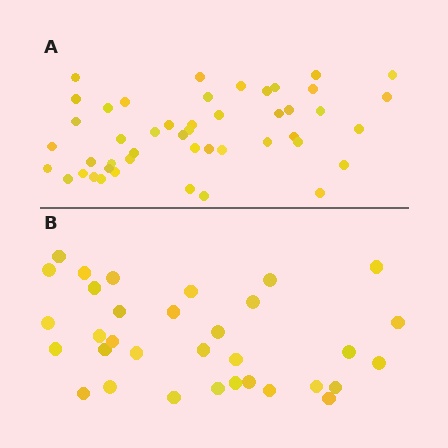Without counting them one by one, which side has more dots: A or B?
Region A (the top region) has more dots.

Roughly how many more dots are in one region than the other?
Region A has approximately 15 more dots than region B.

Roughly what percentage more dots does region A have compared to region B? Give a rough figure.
About 40% more.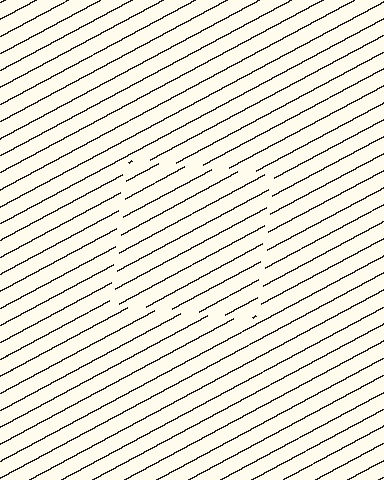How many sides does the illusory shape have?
4 sides — the line-ends trace a square.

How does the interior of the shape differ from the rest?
The interior of the shape contains the same grating, shifted by half a period — the contour is defined by the phase discontinuity where line-ends from the inner and outer gratings abut.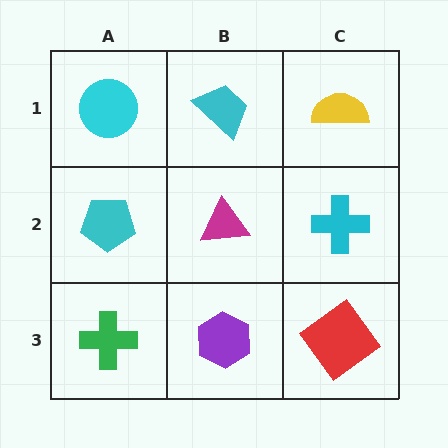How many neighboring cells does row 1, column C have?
2.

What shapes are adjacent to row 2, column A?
A cyan circle (row 1, column A), a green cross (row 3, column A), a magenta triangle (row 2, column B).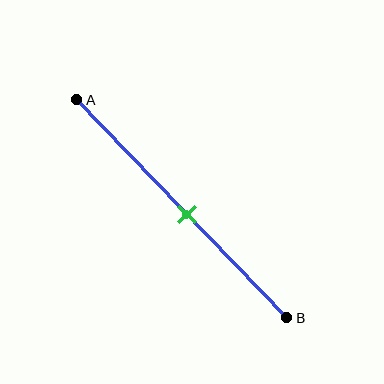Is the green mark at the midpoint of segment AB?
Yes, the mark is approximately at the midpoint.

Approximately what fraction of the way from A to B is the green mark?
The green mark is approximately 55% of the way from A to B.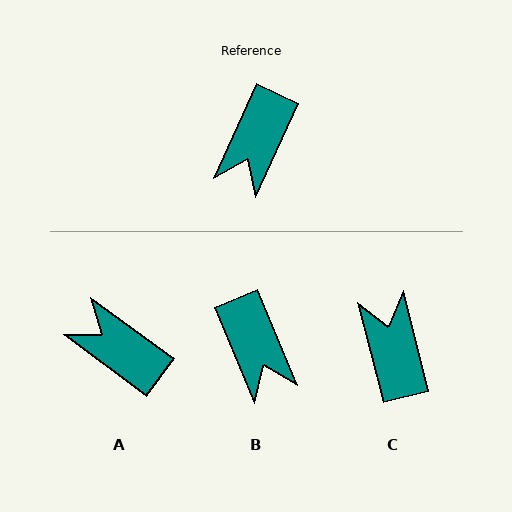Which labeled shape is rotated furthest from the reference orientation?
C, about 141 degrees away.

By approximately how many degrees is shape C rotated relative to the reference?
Approximately 141 degrees clockwise.